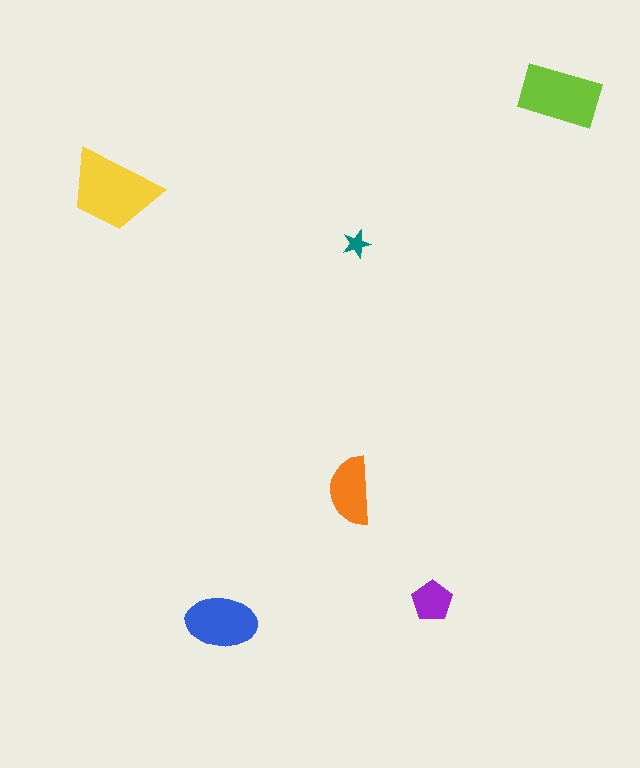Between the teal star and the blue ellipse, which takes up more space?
The blue ellipse.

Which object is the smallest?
The teal star.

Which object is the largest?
The yellow trapezoid.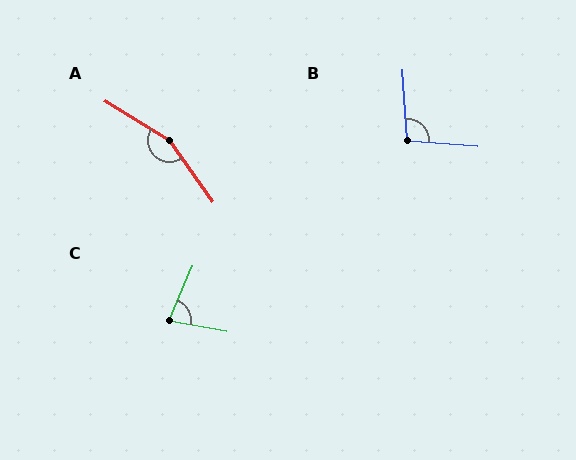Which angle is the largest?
A, at approximately 157 degrees.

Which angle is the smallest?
C, at approximately 77 degrees.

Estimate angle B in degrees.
Approximately 98 degrees.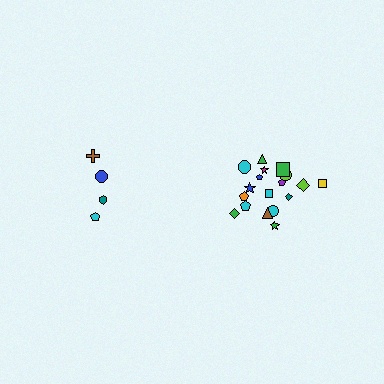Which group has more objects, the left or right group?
The right group.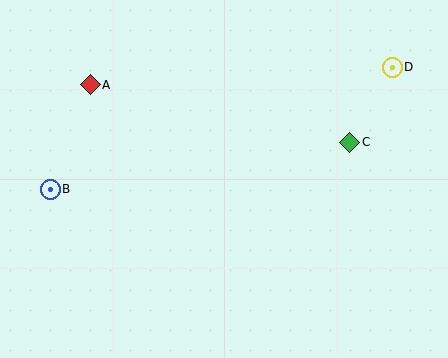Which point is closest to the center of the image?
Point C at (350, 142) is closest to the center.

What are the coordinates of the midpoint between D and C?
The midpoint between D and C is at (371, 105).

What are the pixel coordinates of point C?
Point C is at (350, 142).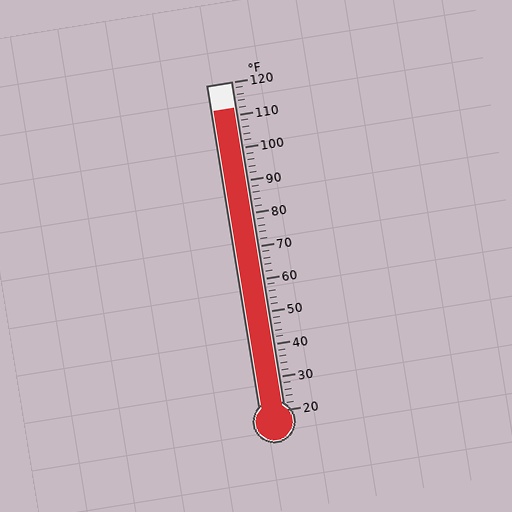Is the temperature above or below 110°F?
The temperature is above 110°F.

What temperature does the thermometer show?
The thermometer shows approximately 112°F.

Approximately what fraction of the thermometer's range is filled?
The thermometer is filled to approximately 90% of its range.